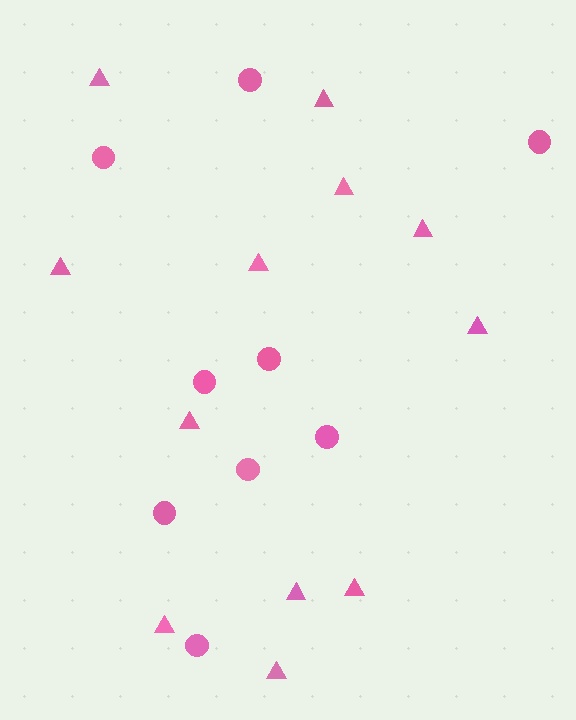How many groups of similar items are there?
There are 2 groups: one group of triangles (12) and one group of circles (9).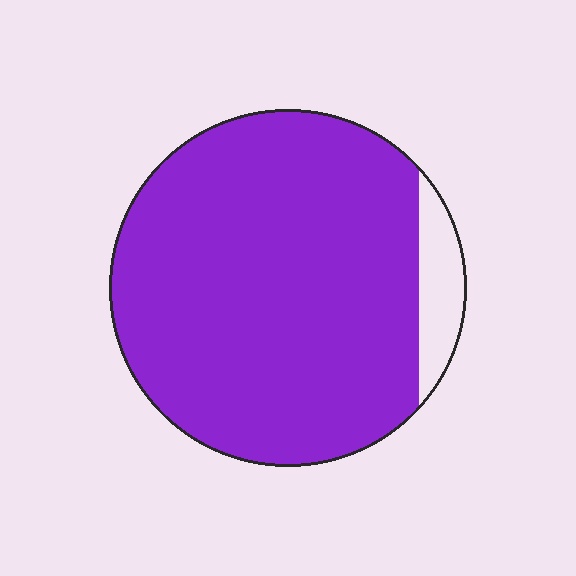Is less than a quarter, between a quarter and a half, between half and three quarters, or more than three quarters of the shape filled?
More than three quarters.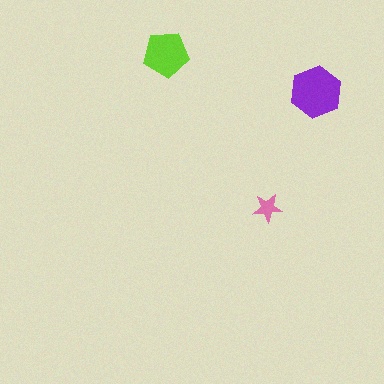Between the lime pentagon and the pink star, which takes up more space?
The lime pentagon.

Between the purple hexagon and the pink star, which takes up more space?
The purple hexagon.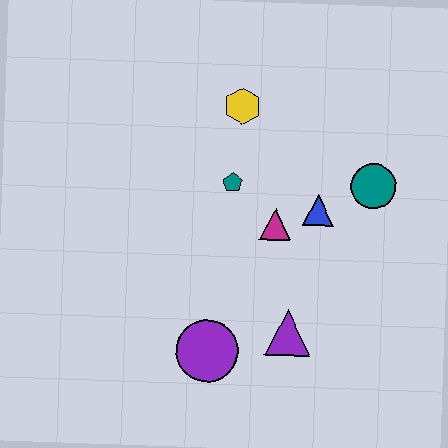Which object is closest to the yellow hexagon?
The teal pentagon is closest to the yellow hexagon.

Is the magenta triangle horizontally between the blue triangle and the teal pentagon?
Yes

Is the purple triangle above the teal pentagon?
No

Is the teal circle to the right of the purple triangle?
Yes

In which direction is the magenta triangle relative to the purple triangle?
The magenta triangle is above the purple triangle.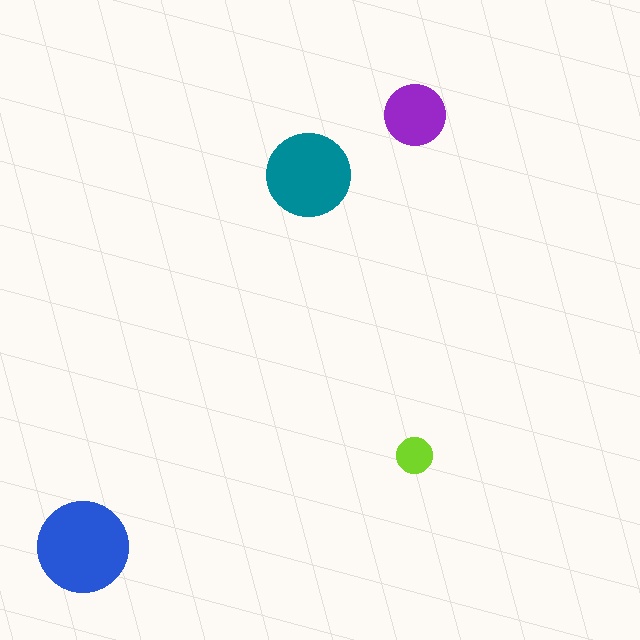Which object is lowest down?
The blue circle is bottommost.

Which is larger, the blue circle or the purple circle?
The blue one.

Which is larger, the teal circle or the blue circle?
The blue one.